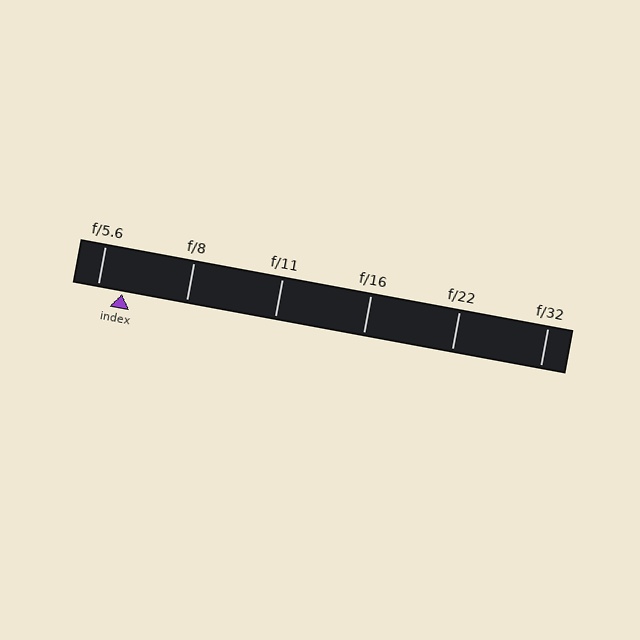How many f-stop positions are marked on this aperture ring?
There are 6 f-stop positions marked.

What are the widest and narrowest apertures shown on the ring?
The widest aperture shown is f/5.6 and the narrowest is f/32.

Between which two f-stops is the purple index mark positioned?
The index mark is between f/5.6 and f/8.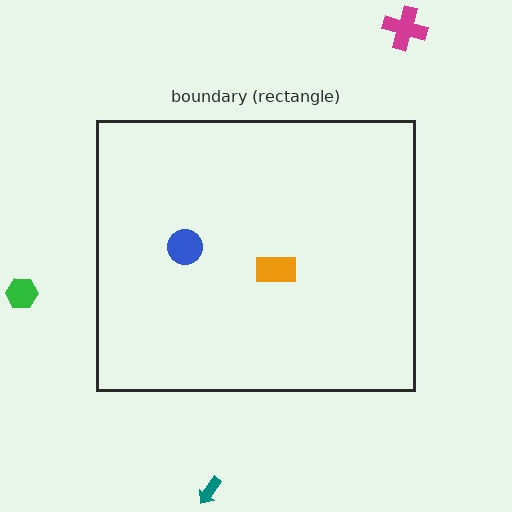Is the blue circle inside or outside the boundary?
Inside.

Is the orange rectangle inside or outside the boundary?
Inside.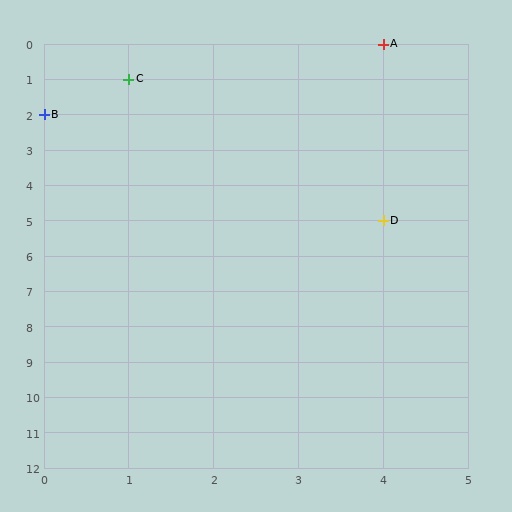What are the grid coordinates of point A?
Point A is at grid coordinates (4, 0).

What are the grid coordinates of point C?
Point C is at grid coordinates (1, 1).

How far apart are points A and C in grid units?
Points A and C are 3 columns and 1 row apart (about 3.2 grid units diagonally).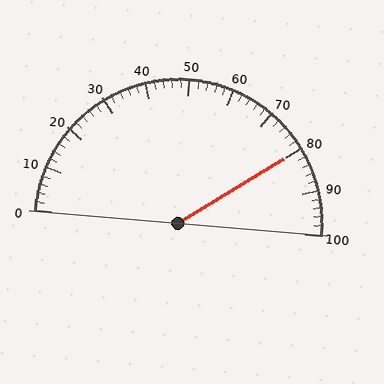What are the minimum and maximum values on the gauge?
The gauge ranges from 0 to 100.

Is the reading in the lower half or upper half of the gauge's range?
The reading is in the upper half of the range (0 to 100).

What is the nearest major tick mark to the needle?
The nearest major tick mark is 80.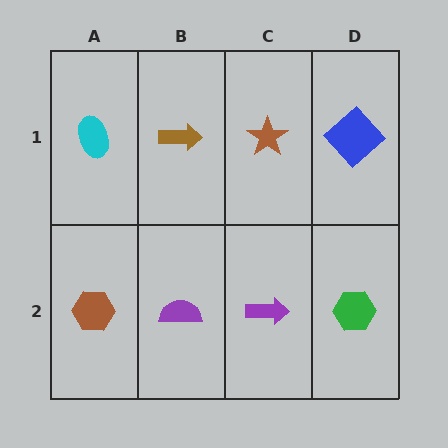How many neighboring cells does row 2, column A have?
2.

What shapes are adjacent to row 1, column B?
A purple semicircle (row 2, column B), a cyan ellipse (row 1, column A), a brown star (row 1, column C).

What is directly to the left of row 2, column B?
A brown hexagon.